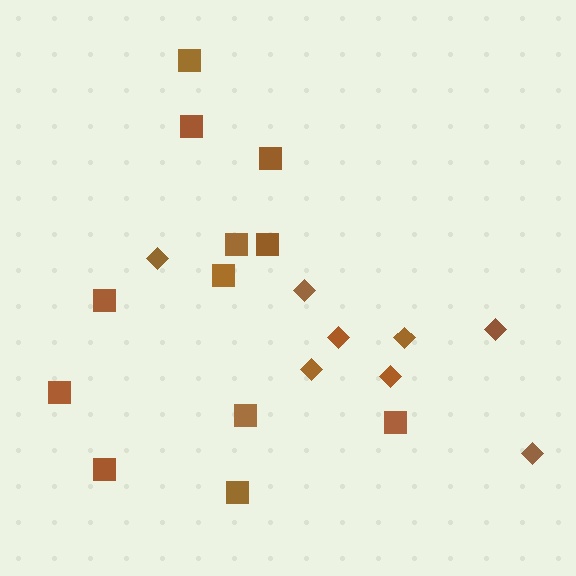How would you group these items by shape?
There are 2 groups: one group of squares (12) and one group of diamonds (8).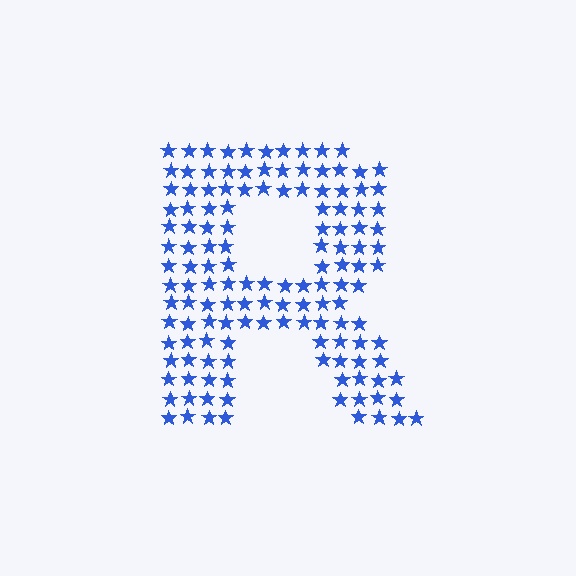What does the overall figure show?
The overall figure shows the letter R.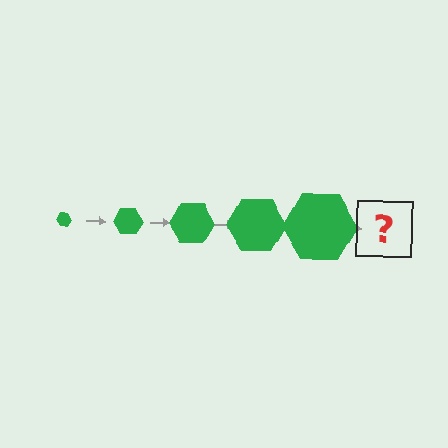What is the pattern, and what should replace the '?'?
The pattern is that the hexagon gets progressively larger each step. The '?' should be a green hexagon, larger than the previous one.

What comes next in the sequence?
The next element should be a green hexagon, larger than the previous one.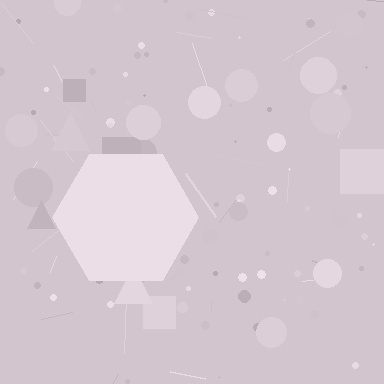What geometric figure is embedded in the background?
A hexagon is embedded in the background.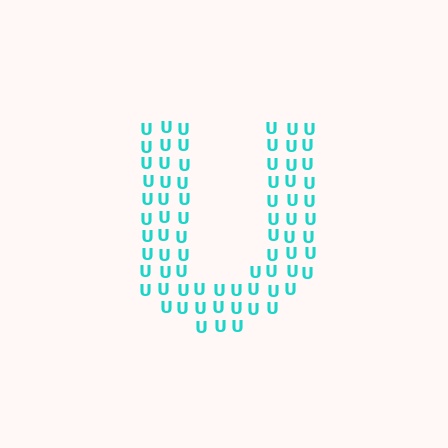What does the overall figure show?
The overall figure shows the letter U.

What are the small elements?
The small elements are letter U's.